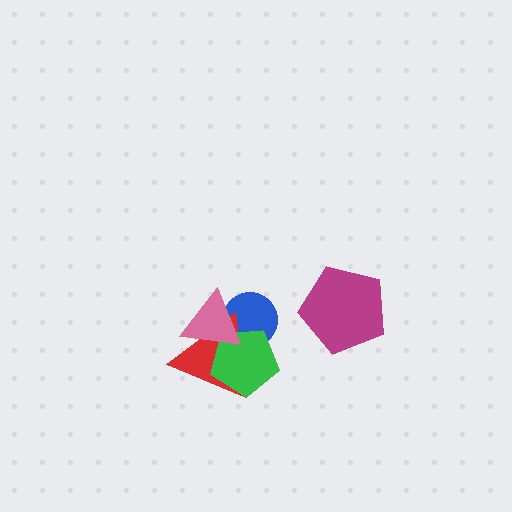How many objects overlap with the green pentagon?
3 objects overlap with the green pentagon.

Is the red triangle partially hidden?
Yes, it is partially covered by another shape.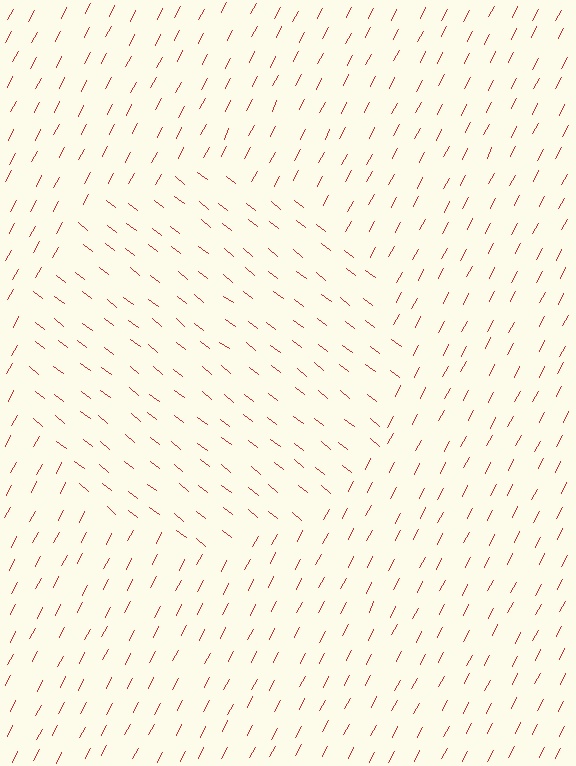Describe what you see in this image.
The image is filled with small red line segments. A circle region in the image has lines oriented differently from the surrounding lines, creating a visible texture boundary.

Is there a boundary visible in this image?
Yes, there is a texture boundary formed by a change in line orientation.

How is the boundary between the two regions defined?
The boundary is defined purely by a change in line orientation (approximately 79 degrees difference). All lines are the same color and thickness.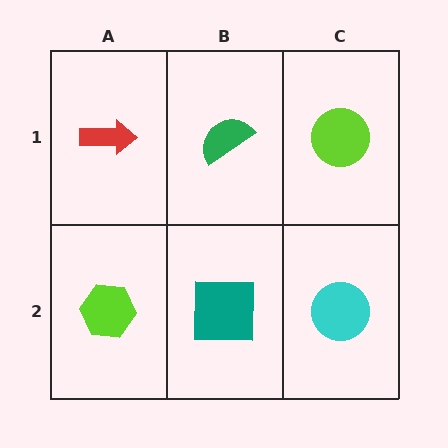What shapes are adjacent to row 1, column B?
A teal square (row 2, column B), a red arrow (row 1, column A), a lime circle (row 1, column C).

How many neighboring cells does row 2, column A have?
2.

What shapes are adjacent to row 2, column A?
A red arrow (row 1, column A), a teal square (row 2, column B).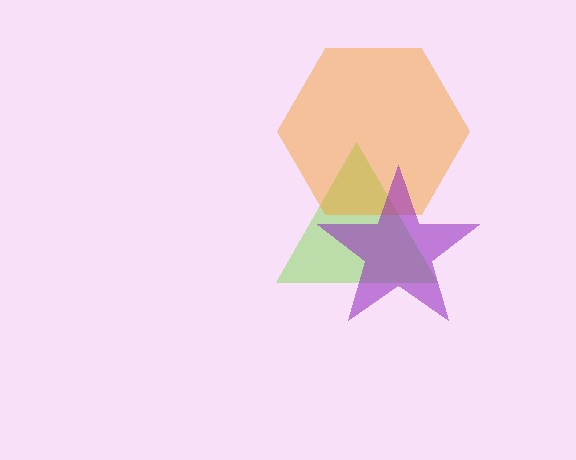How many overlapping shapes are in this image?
There are 3 overlapping shapes in the image.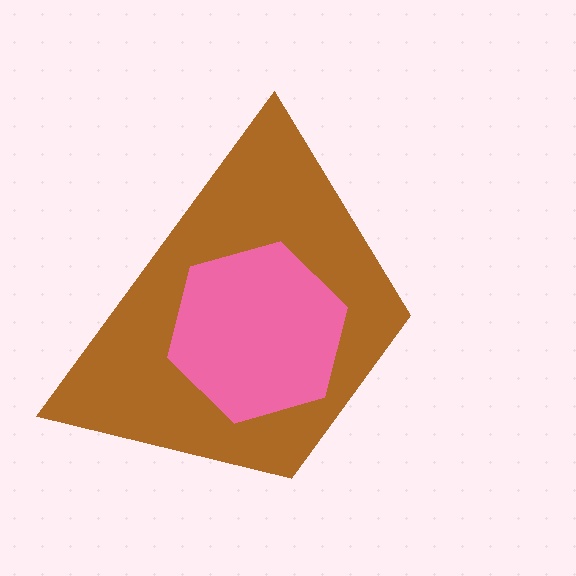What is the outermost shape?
The brown trapezoid.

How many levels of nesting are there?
2.